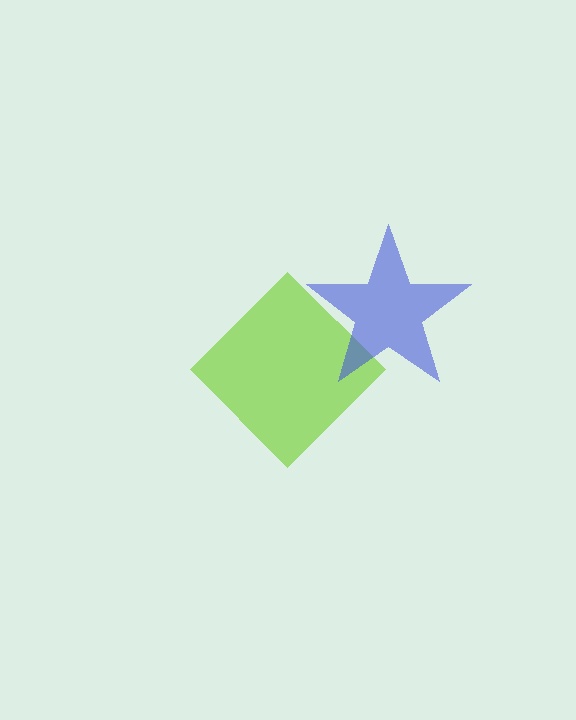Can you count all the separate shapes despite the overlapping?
Yes, there are 2 separate shapes.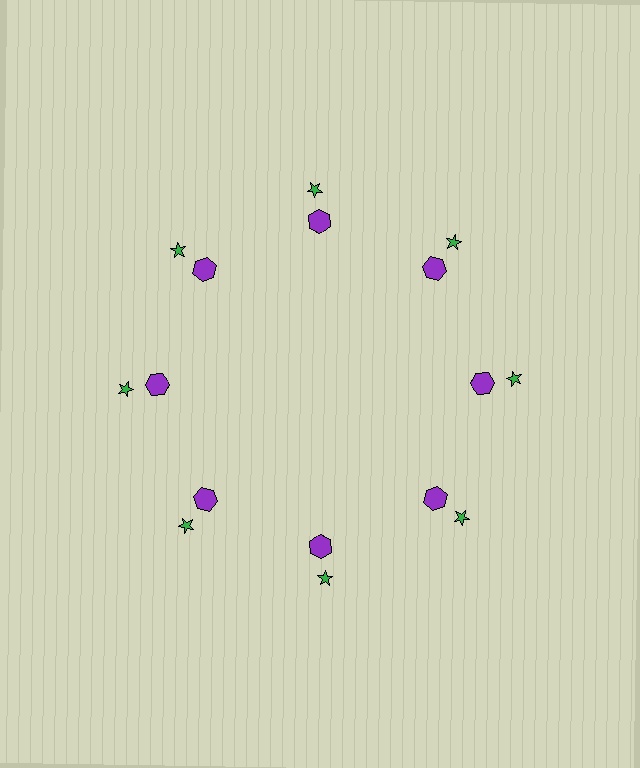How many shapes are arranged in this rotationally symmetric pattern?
There are 16 shapes, arranged in 8 groups of 2.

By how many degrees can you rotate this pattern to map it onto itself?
The pattern maps onto itself every 45 degrees of rotation.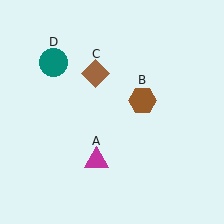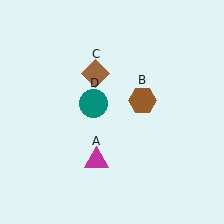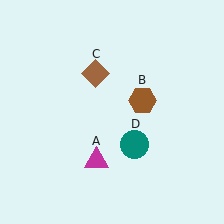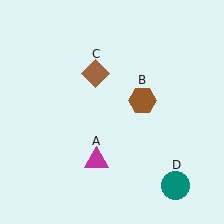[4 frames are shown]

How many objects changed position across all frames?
1 object changed position: teal circle (object D).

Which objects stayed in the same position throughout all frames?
Magenta triangle (object A) and brown hexagon (object B) and brown diamond (object C) remained stationary.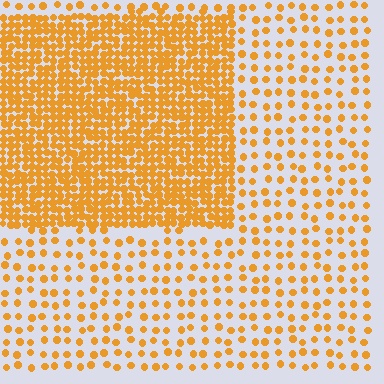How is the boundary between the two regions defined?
The boundary is defined by a change in element density (approximately 3.0x ratio). All elements are the same color, size, and shape.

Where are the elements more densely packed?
The elements are more densely packed inside the rectangle boundary.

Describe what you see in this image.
The image contains small orange elements arranged at two different densities. A rectangle-shaped region is visible where the elements are more densely packed than the surrounding area.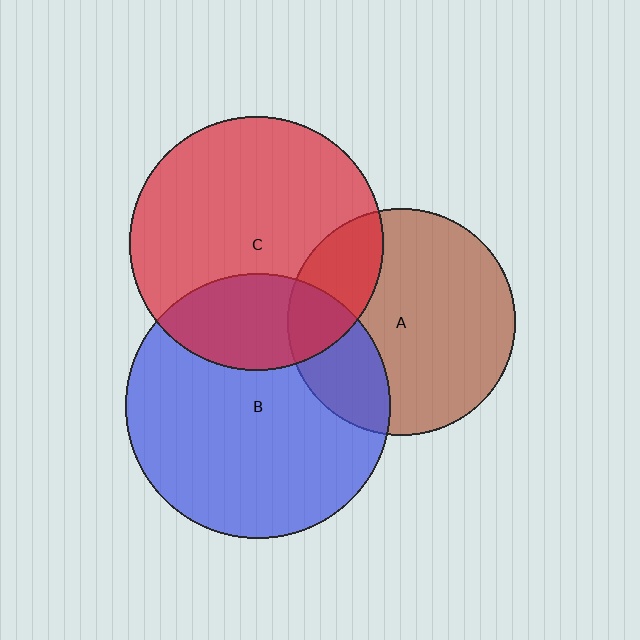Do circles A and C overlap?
Yes.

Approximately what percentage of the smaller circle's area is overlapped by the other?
Approximately 25%.